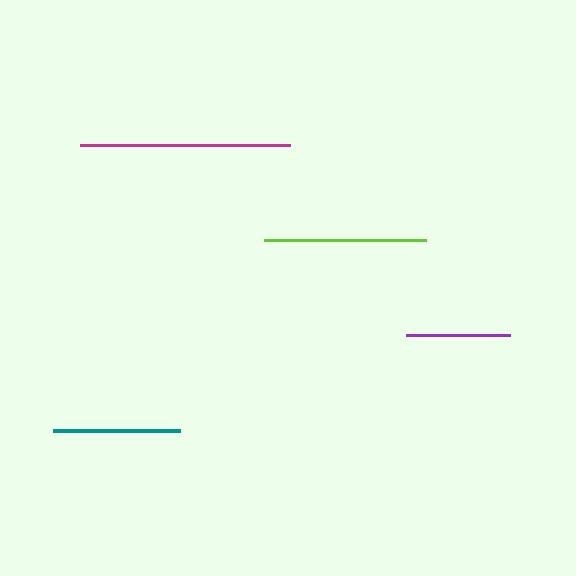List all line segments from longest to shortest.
From longest to shortest: magenta, lime, teal, purple.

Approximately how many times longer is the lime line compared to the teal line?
The lime line is approximately 1.3 times the length of the teal line.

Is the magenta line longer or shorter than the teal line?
The magenta line is longer than the teal line.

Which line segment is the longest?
The magenta line is the longest at approximately 210 pixels.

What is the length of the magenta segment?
The magenta segment is approximately 210 pixels long.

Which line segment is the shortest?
The purple line is the shortest at approximately 104 pixels.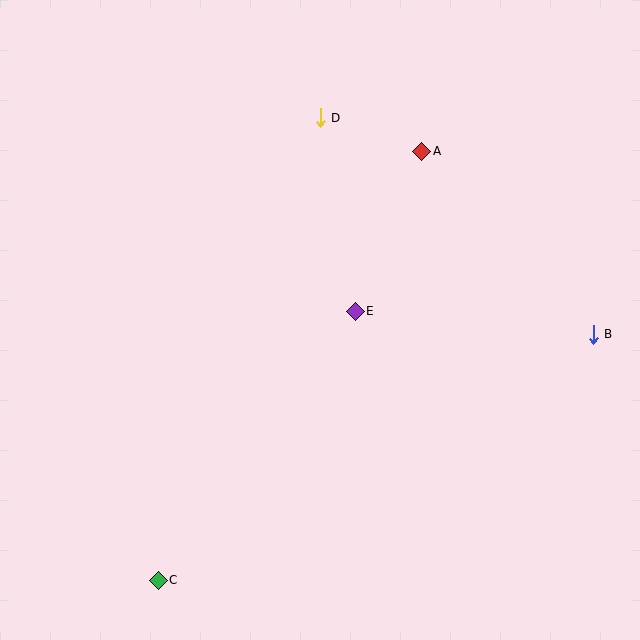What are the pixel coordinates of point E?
Point E is at (355, 311).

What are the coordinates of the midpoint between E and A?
The midpoint between E and A is at (388, 231).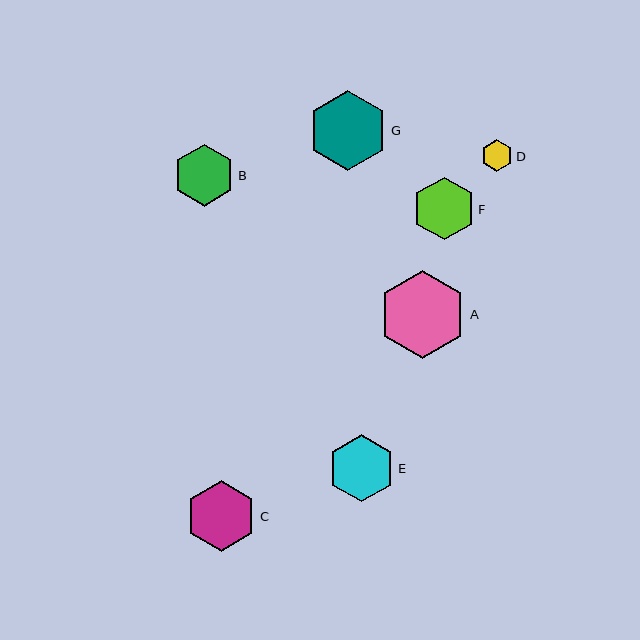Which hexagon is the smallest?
Hexagon D is the smallest with a size of approximately 32 pixels.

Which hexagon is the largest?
Hexagon A is the largest with a size of approximately 88 pixels.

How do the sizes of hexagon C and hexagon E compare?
Hexagon C and hexagon E are approximately the same size.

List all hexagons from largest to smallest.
From largest to smallest: A, G, C, E, F, B, D.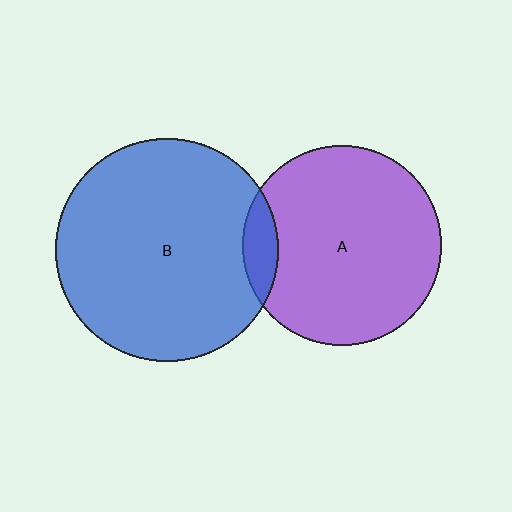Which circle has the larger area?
Circle B (blue).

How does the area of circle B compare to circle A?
Approximately 1.2 times.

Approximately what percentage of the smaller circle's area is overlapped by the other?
Approximately 10%.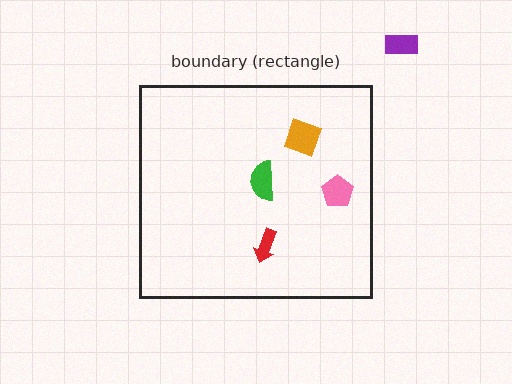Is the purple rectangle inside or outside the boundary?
Outside.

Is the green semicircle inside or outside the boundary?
Inside.